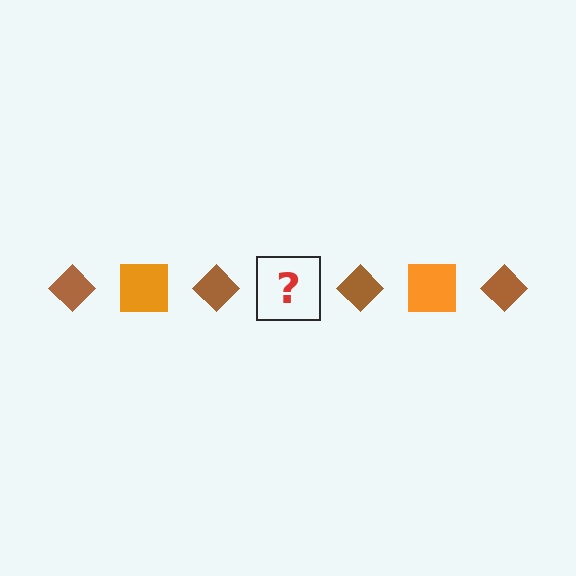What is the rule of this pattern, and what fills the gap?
The rule is that the pattern alternates between brown diamond and orange square. The gap should be filled with an orange square.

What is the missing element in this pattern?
The missing element is an orange square.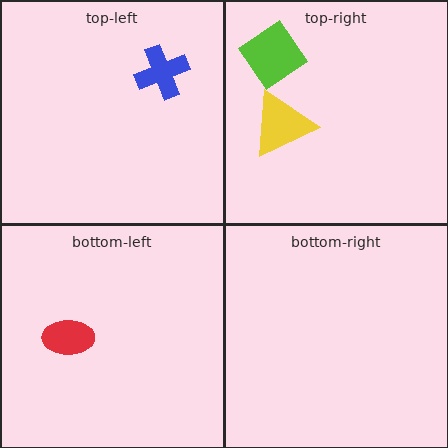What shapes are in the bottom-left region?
The red ellipse.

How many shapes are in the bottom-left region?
1.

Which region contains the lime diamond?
The top-right region.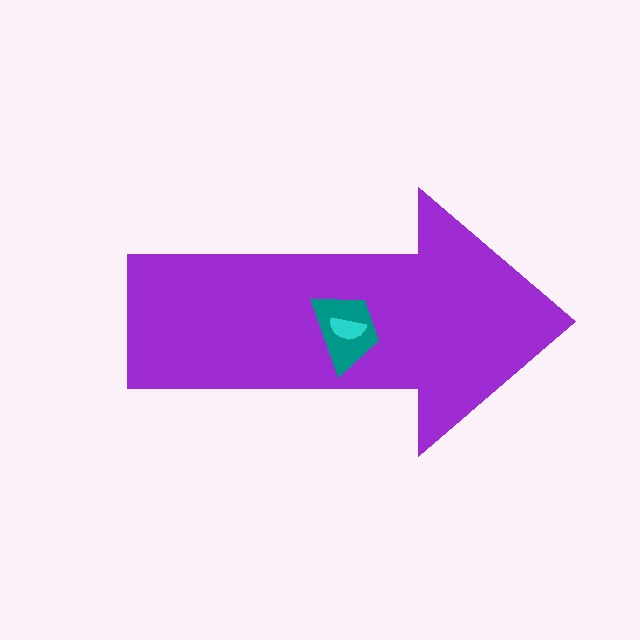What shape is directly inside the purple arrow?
The teal trapezoid.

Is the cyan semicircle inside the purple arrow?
Yes.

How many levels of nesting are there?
3.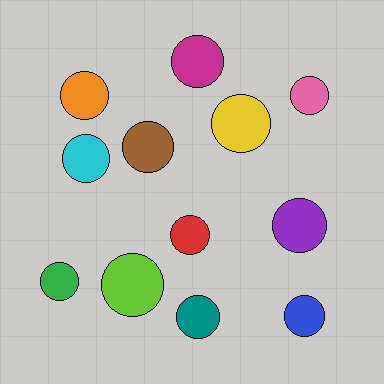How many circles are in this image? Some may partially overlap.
There are 12 circles.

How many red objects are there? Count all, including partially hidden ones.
There is 1 red object.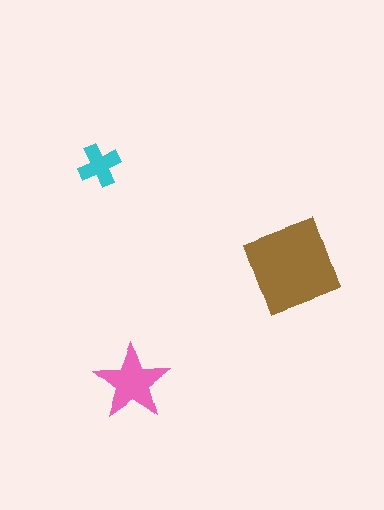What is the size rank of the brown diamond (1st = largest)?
1st.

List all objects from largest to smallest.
The brown diamond, the pink star, the cyan cross.